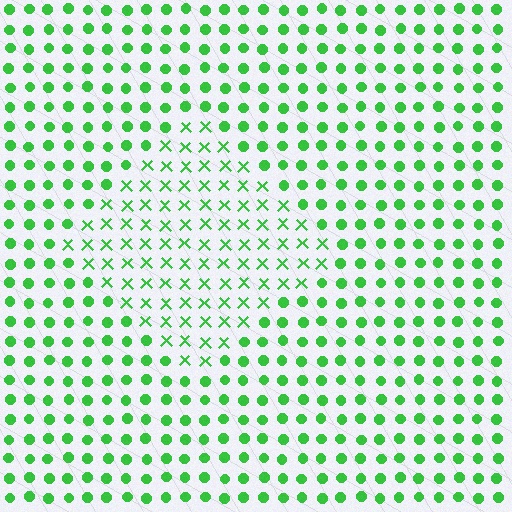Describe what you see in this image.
The image is filled with small green elements arranged in a uniform grid. A diamond-shaped region contains X marks, while the surrounding area contains circles. The boundary is defined purely by the change in element shape.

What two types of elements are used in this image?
The image uses X marks inside the diamond region and circles outside it.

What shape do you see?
I see a diamond.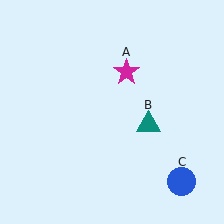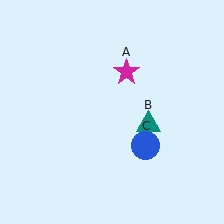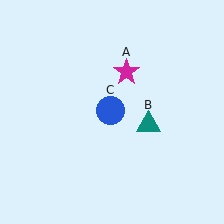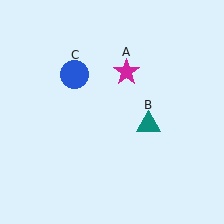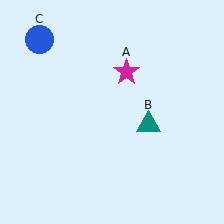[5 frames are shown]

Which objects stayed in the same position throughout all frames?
Magenta star (object A) and teal triangle (object B) remained stationary.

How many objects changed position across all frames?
1 object changed position: blue circle (object C).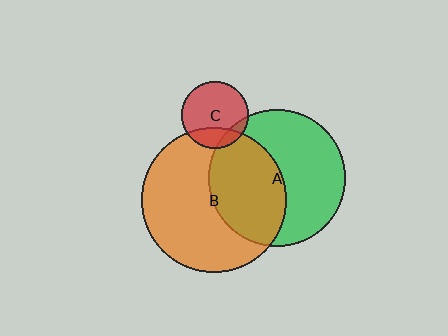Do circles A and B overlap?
Yes.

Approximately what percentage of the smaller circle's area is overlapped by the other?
Approximately 45%.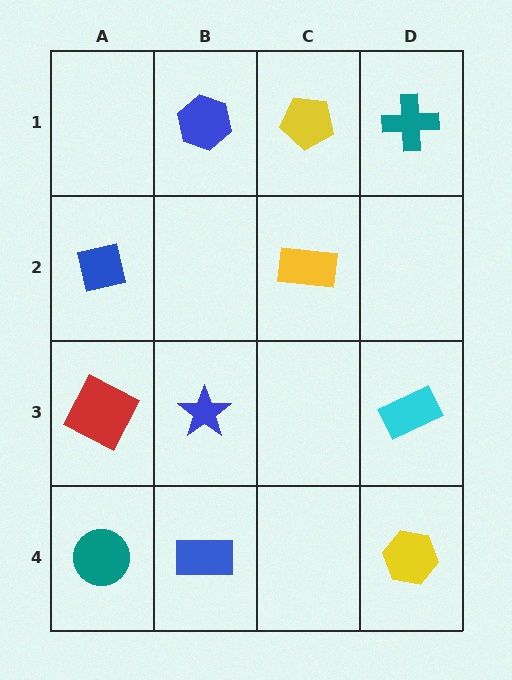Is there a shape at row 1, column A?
No, that cell is empty.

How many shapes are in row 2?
2 shapes.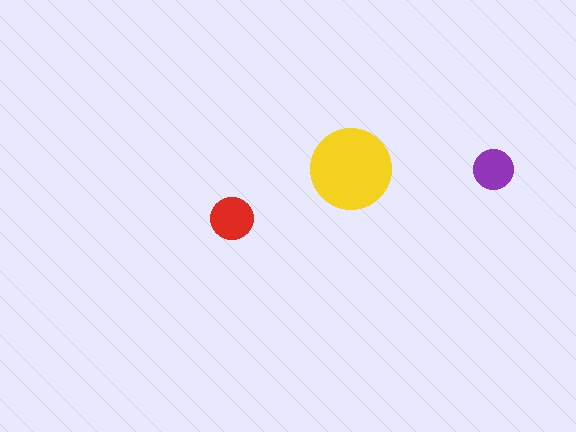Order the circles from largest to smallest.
the yellow one, the red one, the purple one.